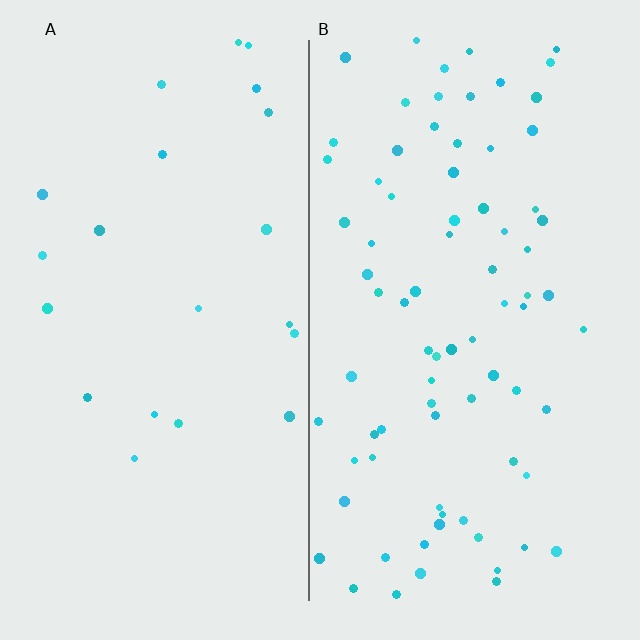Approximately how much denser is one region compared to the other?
Approximately 3.6× — region B over region A.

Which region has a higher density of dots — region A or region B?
B (the right).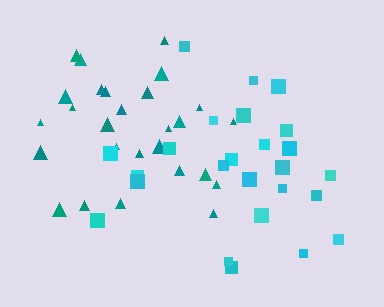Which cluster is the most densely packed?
Teal.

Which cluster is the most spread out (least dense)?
Cyan.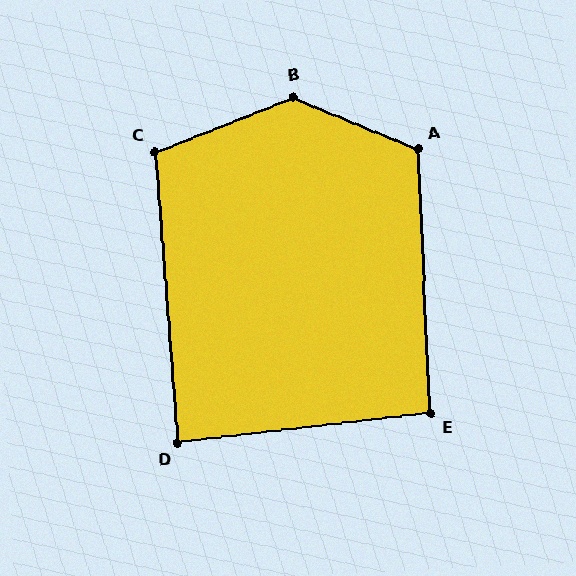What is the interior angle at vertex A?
Approximately 115 degrees (obtuse).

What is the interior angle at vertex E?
Approximately 94 degrees (approximately right).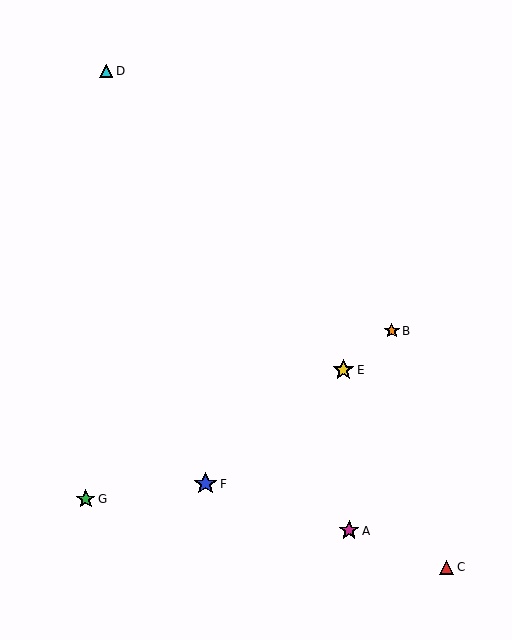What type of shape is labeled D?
Shape D is a cyan triangle.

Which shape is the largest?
The blue star (labeled F) is the largest.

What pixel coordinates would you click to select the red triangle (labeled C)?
Click at (447, 567) to select the red triangle C.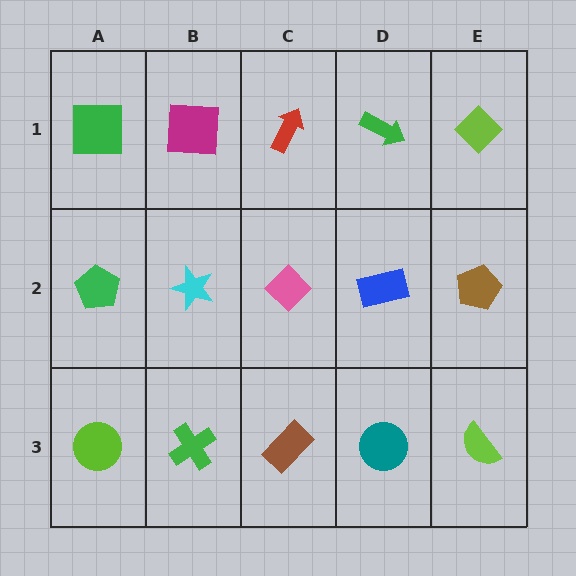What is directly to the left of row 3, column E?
A teal circle.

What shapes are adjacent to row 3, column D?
A blue rectangle (row 2, column D), a brown rectangle (row 3, column C), a lime semicircle (row 3, column E).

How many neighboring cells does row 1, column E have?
2.